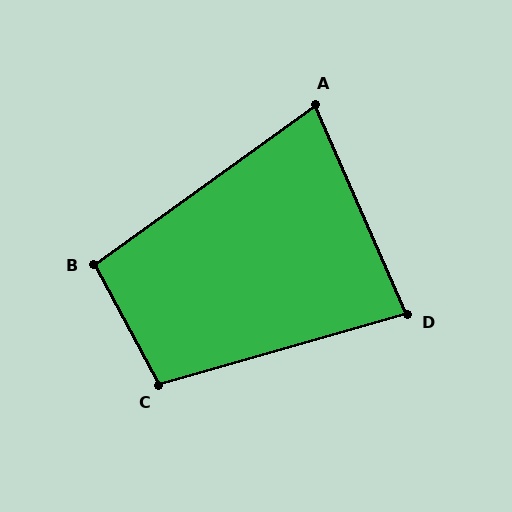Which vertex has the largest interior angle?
C, at approximately 102 degrees.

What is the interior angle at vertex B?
Approximately 98 degrees (obtuse).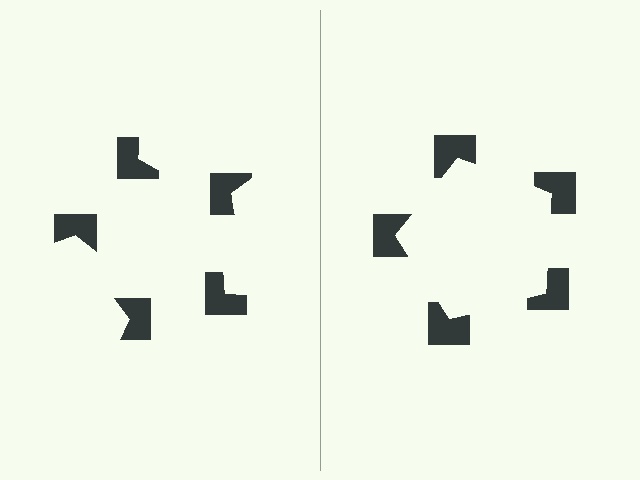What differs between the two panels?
The notched squares are positioned identically on both sides; only the wedge orientations differ. On the right they align to a pentagon; on the left they are misaligned.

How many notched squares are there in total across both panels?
10 — 5 on each side.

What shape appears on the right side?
An illusory pentagon.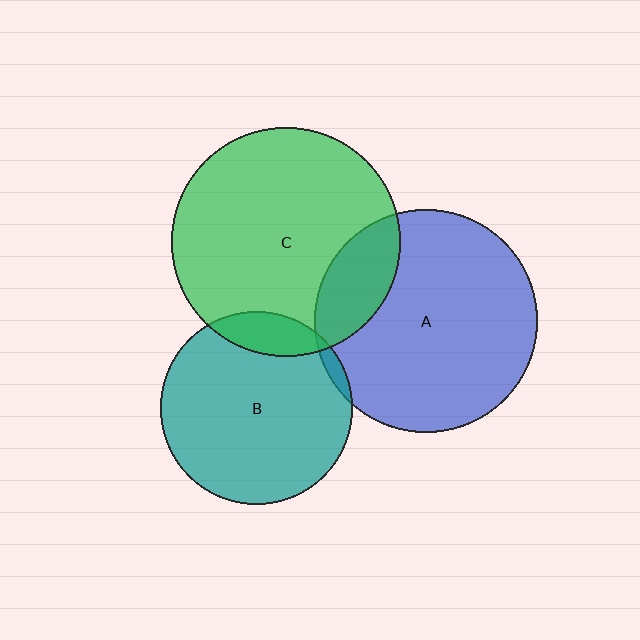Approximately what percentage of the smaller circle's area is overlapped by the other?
Approximately 15%.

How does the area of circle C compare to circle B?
Approximately 1.4 times.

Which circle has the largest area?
Circle C (green).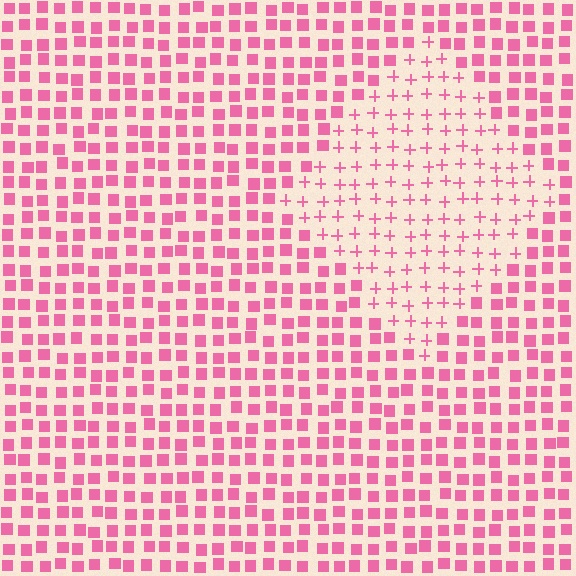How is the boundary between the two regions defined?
The boundary is defined by a change in element shape: plus signs inside vs. squares outside. All elements share the same color and spacing.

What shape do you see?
I see a diamond.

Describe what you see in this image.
The image is filled with small pink elements arranged in a uniform grid. A diamond-shaped region contains plus signs, while the surrounding area contains squares. The boundary is defined purely by the change in element shape.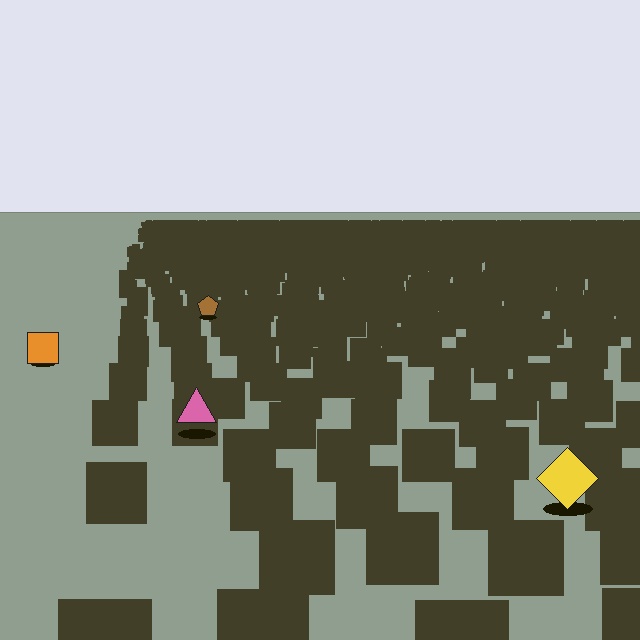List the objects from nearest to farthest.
From nearest to farthest: the yellow diamond, the pink triangle, the orange square, the brown pentagon.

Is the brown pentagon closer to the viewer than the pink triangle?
No. The pink triangle is closer — you can tell from the texture gradient: the ground texture is coarser near it.